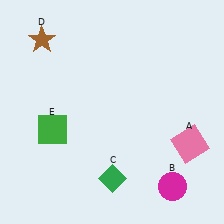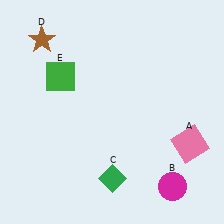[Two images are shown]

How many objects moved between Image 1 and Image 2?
1 object moved between the two images.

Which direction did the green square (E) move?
The green square (E) moved up.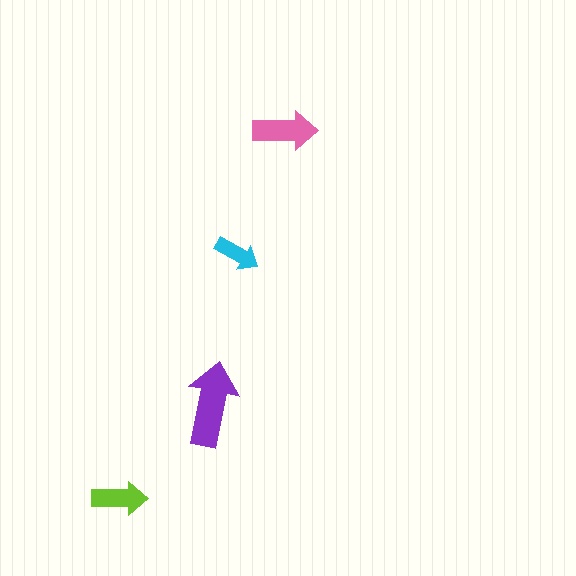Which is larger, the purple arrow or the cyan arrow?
The purple one.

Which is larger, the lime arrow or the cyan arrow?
The lime one.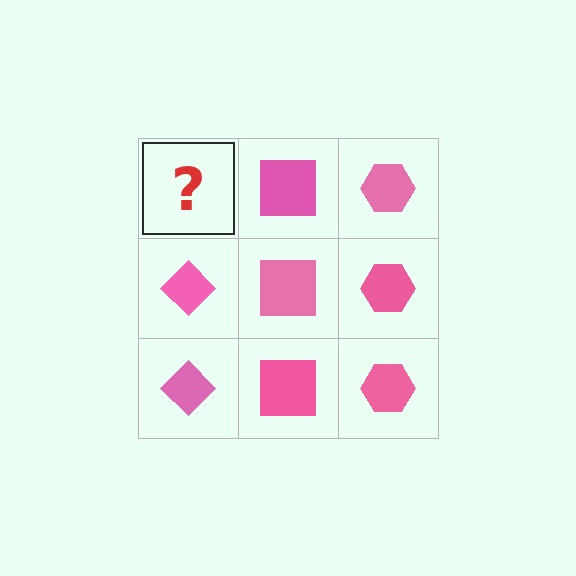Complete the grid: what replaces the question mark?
The question mark should be replaced with a pink diamond.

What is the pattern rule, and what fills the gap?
The rule is that each column has a consistent shape. The gap should be filled with a pink diamond.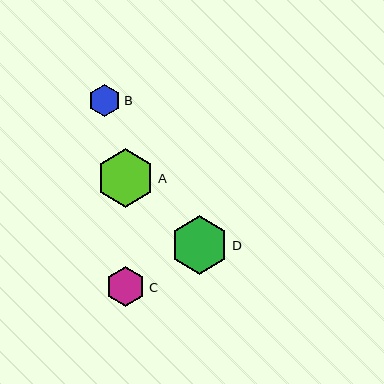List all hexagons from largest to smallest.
From largest to smallest: D, A, C, B.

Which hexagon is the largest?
Hexagon D is the largest with a size of approximately 59 pixels.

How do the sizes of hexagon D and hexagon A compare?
Hexagon D and hexagon A are approximately the same size.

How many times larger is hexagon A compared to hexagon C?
Hexagon A is approximately 1.5 times the size of hexagon C.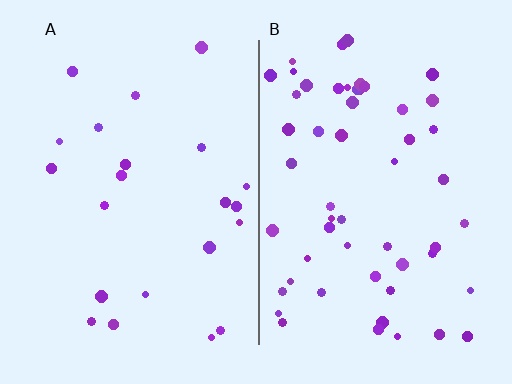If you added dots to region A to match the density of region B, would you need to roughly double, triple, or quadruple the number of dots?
Approximately double.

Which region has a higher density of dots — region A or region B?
B (the right).